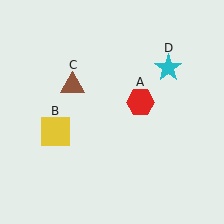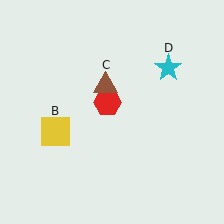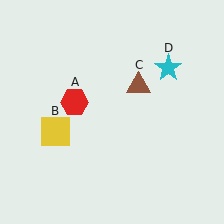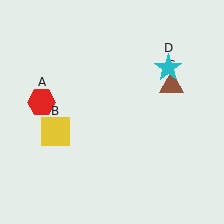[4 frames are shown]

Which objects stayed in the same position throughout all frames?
Yellow square (object B) and cyan star (object D) remained stationary.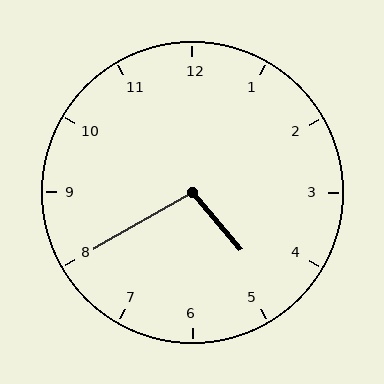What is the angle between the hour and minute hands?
Approximately 100 degrees.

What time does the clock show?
4:40.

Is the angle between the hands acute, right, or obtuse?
It is obtuse.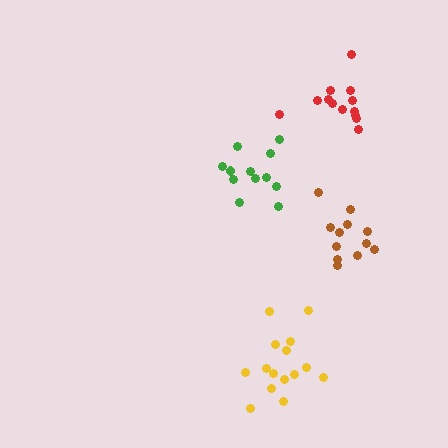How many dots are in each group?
Group 1: 12 dots, Group 2: 15 dots, Group 3: 13 dots, Group 4: 12 dots (52 total).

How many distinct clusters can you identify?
There are 4 distinct clusters.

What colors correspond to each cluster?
The clusters are colored: green, yellow, red, brown.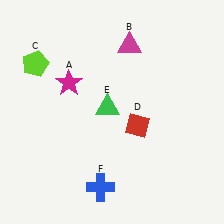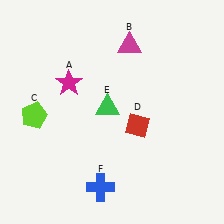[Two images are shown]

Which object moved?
The lime pentagon (C) moved down.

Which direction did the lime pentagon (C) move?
The lime pentagon (C) moved down.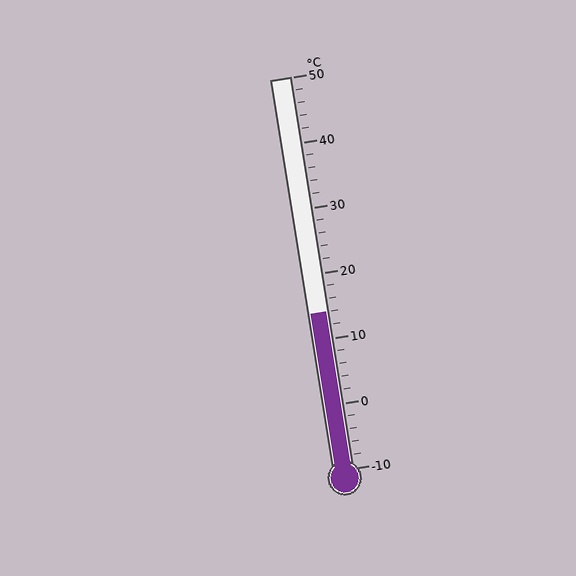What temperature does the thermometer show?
The thermometer shows approximately 14°C.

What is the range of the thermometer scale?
The thermometer scale ranges from -10°C to 50°C.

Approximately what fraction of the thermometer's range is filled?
The thermometer is filled to approximately 40% of its range.